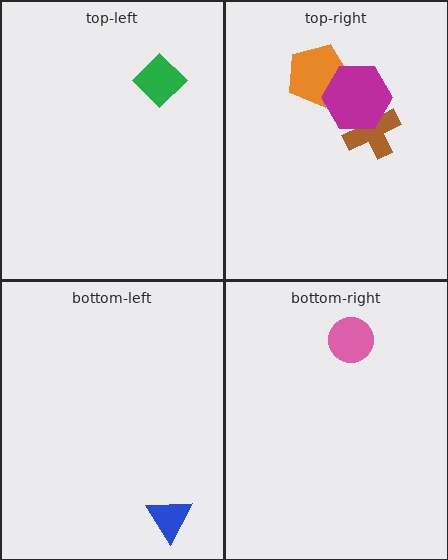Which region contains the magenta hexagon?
The top-right region.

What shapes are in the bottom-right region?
The pink circle.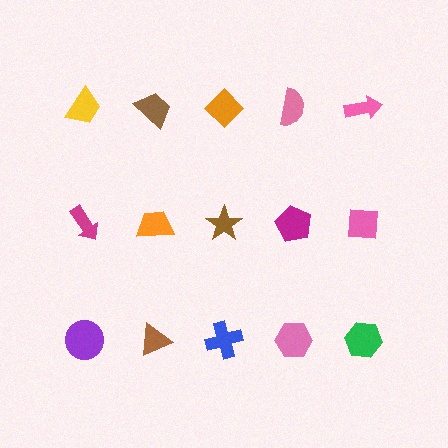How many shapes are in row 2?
5 shapes.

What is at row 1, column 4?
A pink semicircle.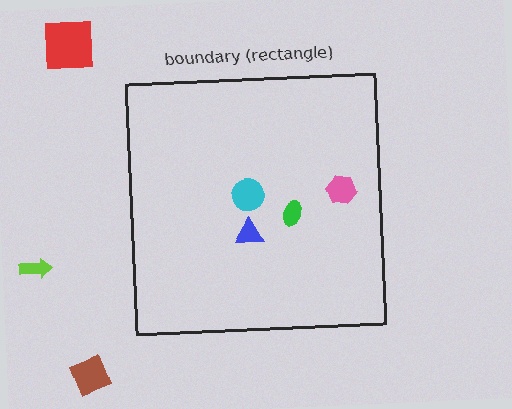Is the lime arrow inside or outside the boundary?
Outside.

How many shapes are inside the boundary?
4 inside, 3 outside.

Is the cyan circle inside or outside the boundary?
Inside.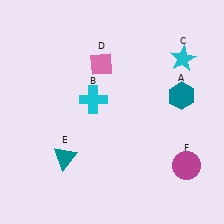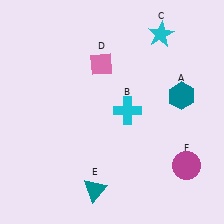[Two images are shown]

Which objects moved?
The objects that moved are: the cyan cross (B), the cyan star (C), the teal triangle (E).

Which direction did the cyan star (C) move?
The cyan star (C) moved up.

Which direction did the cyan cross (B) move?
The cyan cross (B) moved right.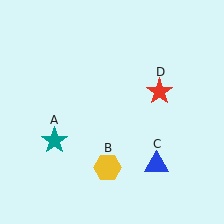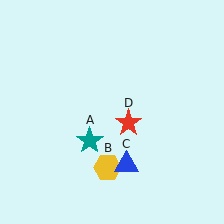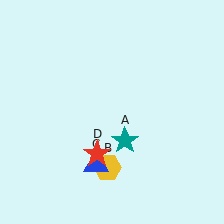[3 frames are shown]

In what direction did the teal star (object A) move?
The teal star (object A) moved right.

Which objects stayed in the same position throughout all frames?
Yellow hexagon (object B) remained stationary.